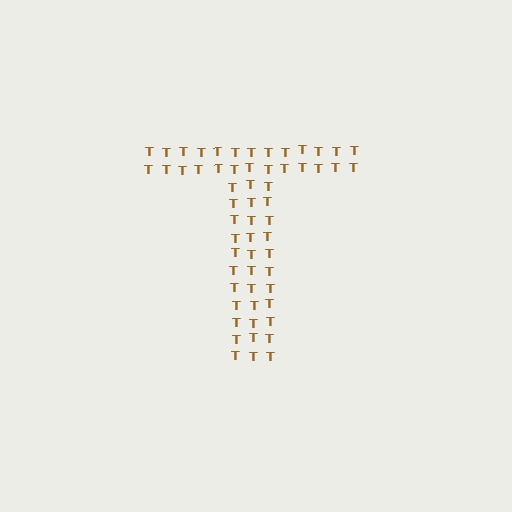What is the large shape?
The large shape is the letter T.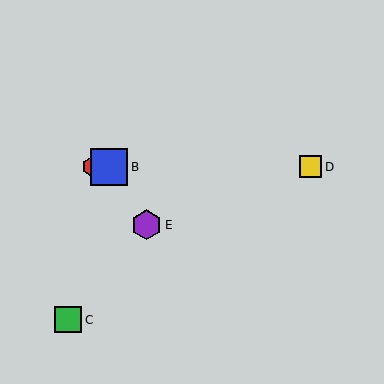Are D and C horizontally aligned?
No, D is at y≈167 and C is at y≈320.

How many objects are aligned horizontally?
3 objects (A, B, D) are aligned horizontally.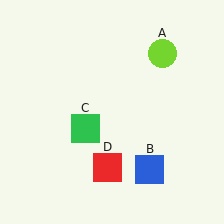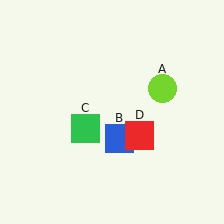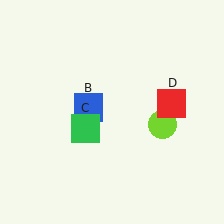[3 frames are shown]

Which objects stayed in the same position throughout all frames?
Green square (object C) remained stationary.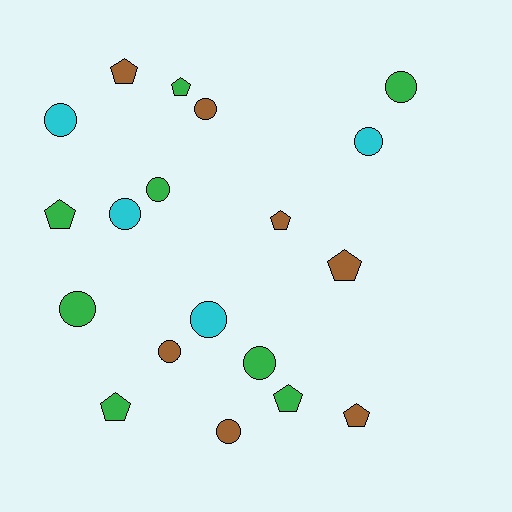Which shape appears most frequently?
Circle, with 11 objects.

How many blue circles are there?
There are no blue circles.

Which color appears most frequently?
Green, with 8 objects.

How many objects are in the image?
There are 19 objects.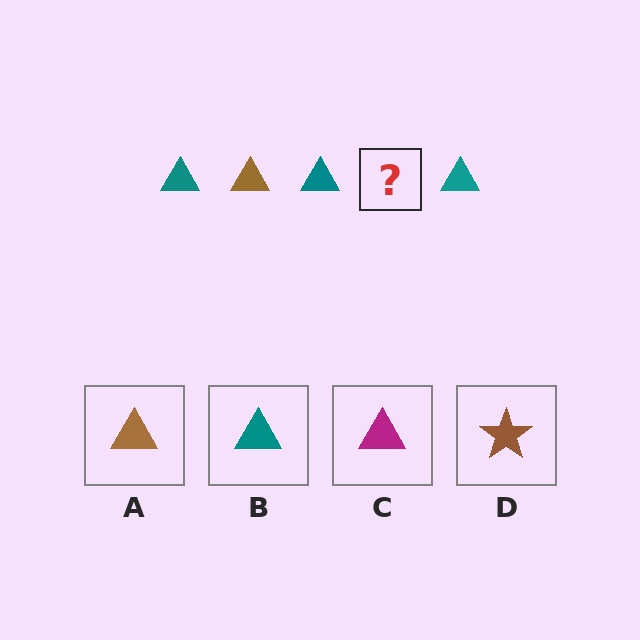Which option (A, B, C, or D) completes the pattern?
A.